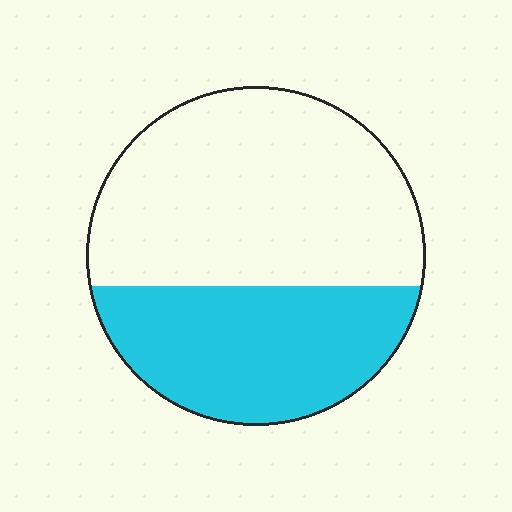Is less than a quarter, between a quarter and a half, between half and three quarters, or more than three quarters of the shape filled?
Between a quarter and a half.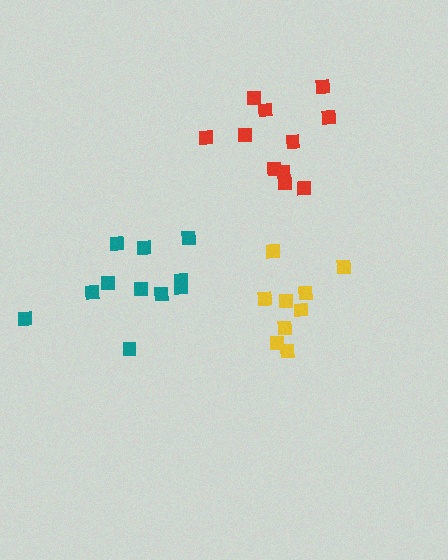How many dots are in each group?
Group 1: 11 dots, Group 2: 11 dots, Group 3: 9 dots (31 total).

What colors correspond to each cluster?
The clusters are colored: teal, red, yellow.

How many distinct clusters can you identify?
There are 3 distinct clusters.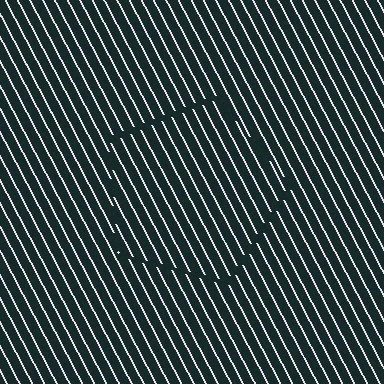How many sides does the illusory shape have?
5 sides — the line-ends trace a pentagon.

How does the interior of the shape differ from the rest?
The interior of the shape contains the same grating, shifted by half a period — the contour is defined by the phase discontinuity where line-ends from the inner and outer gratings abut.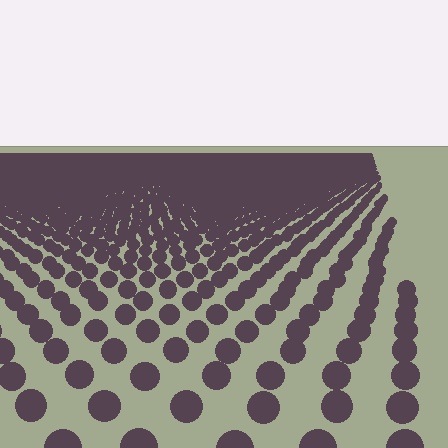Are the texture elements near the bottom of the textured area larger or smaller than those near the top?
Larger. Near the bottom, elements are closer to the viewer and appear at a bigger on-screen size.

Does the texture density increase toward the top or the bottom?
Density increases toward the top.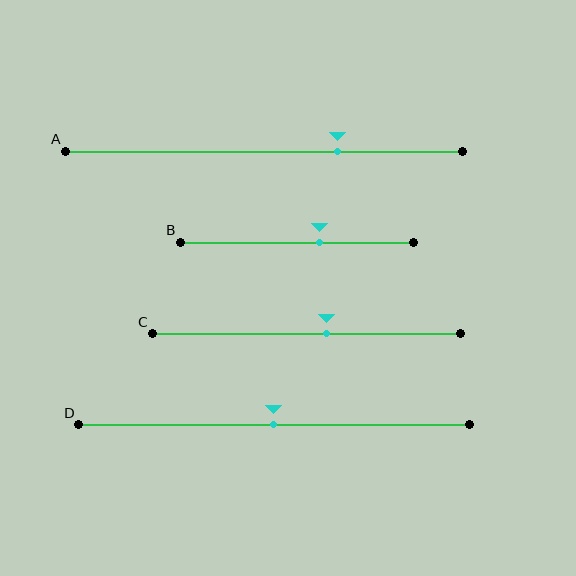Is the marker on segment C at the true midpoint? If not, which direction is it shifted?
No, the marker on segment C is shifted to the right by about 6% of the segment length.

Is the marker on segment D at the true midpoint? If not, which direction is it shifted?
Yes, the marker on segment D is at the true midpoint.